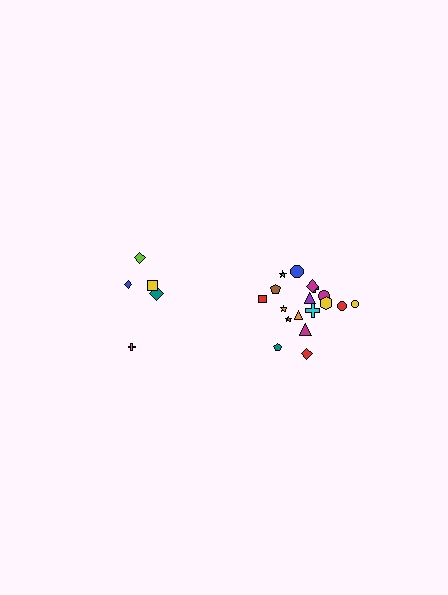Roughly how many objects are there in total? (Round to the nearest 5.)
Roughly 25 objects in total.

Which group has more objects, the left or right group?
The right group.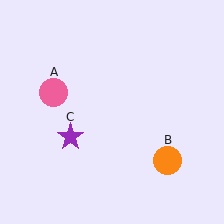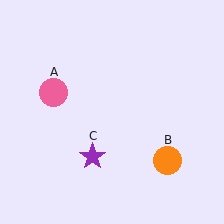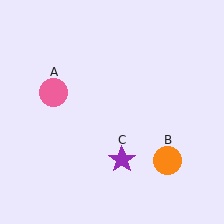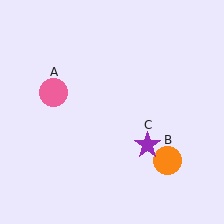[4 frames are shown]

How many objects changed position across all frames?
1 object changed position: purple star (object C).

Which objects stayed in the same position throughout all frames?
Pink circle (object A) and orange circle (object B) remained stationary.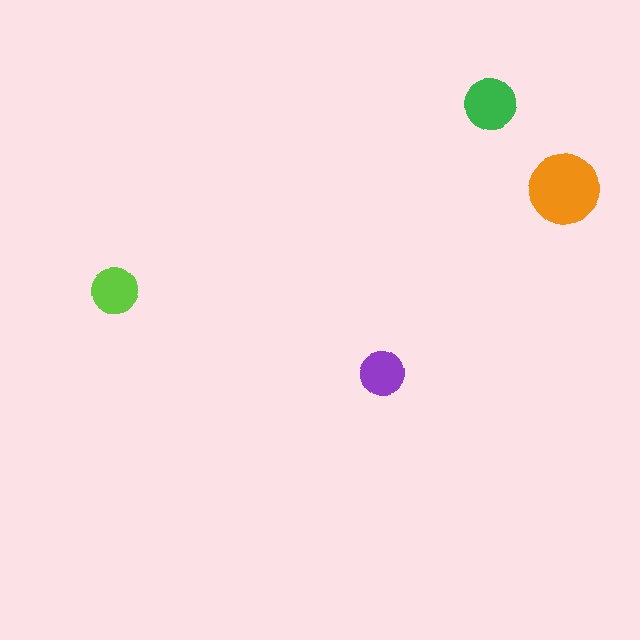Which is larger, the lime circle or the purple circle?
The lime one.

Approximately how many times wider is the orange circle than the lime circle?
About 1.5 times wider.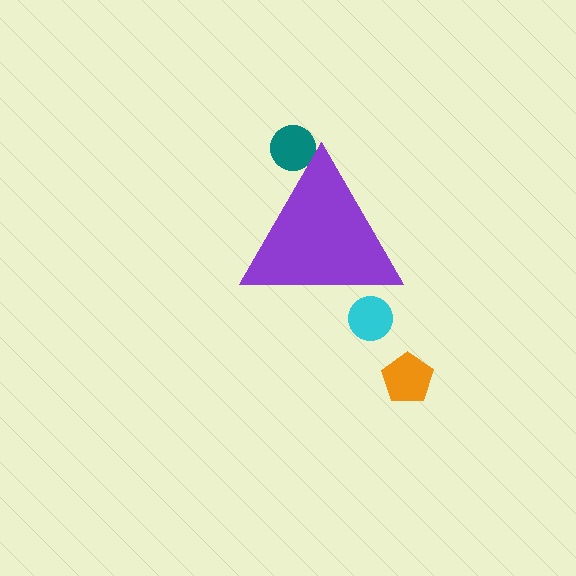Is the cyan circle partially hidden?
Yes, the cyan circle is partially hidden behind the purple triangle.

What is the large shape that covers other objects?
A purple triangle.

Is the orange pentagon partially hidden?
No, the orange pentagon is fully visible.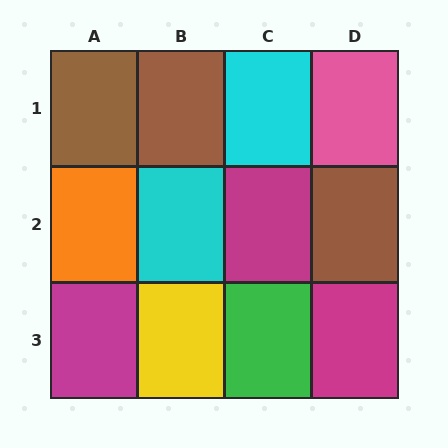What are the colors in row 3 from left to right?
Magenta, yellow, green, magenta.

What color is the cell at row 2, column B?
Cyan.